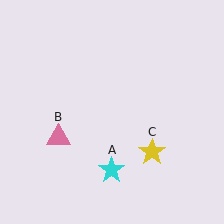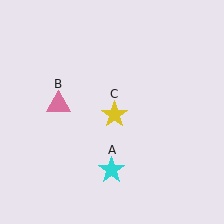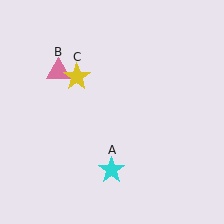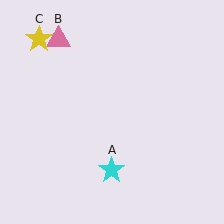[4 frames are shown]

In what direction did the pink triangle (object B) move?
The pink triangle (object B) moved up.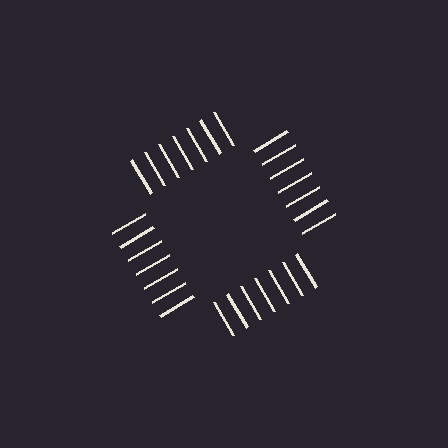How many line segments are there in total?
28 — 7 along each of the 4 edges.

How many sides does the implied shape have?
4 sides — the line-ends trace a square.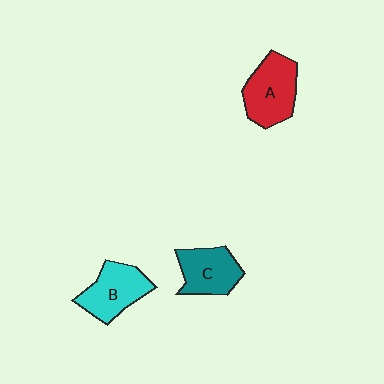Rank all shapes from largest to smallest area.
From largest to smallest: A (red), B (cyan), C (teal).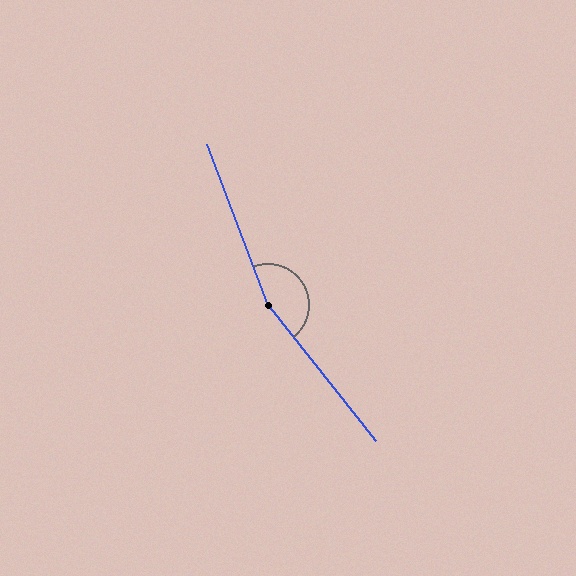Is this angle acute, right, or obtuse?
It is obtuse.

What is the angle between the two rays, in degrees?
Approximately 162 degrees.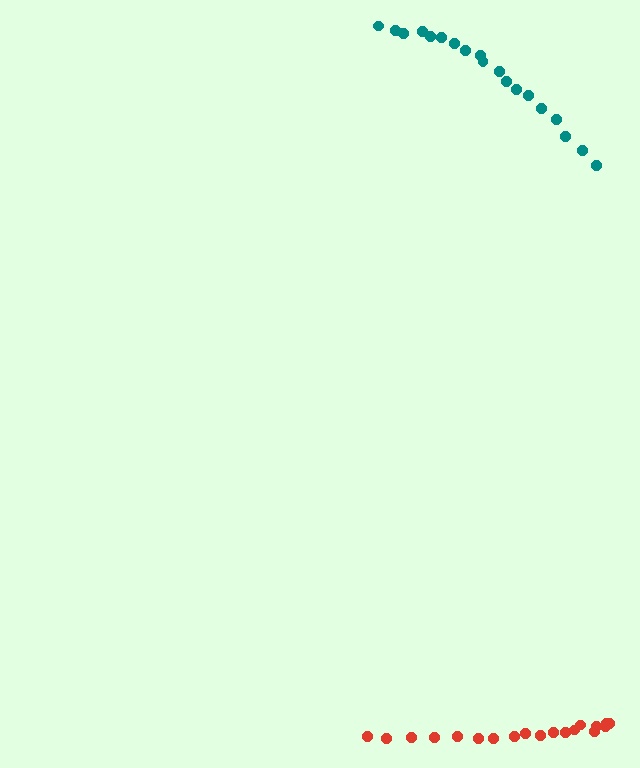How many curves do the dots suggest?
There are 2 distinct paths.